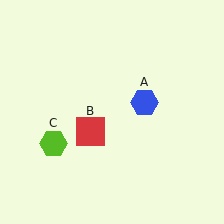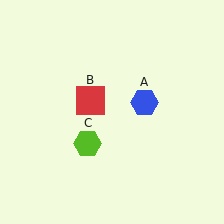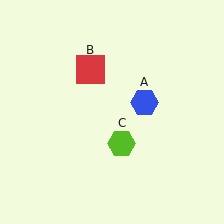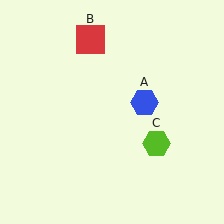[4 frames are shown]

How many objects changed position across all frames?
2 objects changed position: red square (object B), lime hexagon (object C).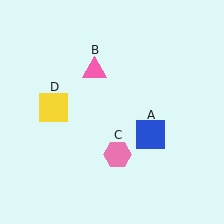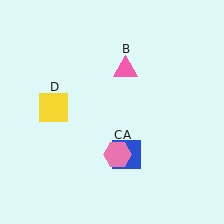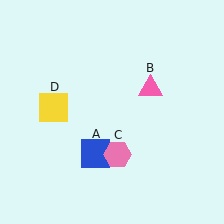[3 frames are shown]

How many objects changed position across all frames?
2 objects changed position: blue square (object A), pink triangle (object B).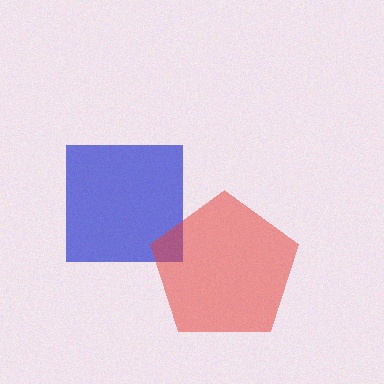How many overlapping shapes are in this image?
There are 2 overlapping shapes in the image.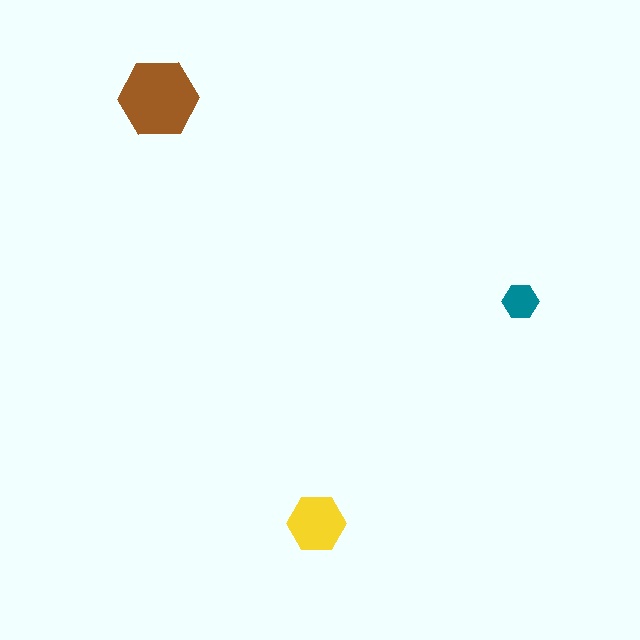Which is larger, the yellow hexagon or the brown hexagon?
The brown one.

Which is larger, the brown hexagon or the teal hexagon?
The brown one.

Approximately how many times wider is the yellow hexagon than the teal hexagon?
About 1.5 times wider.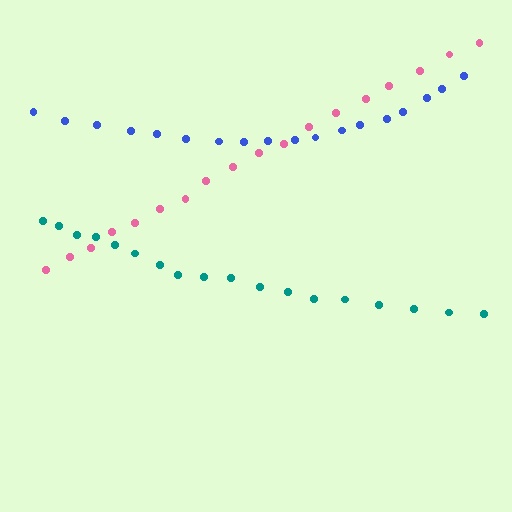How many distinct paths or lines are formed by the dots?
There are 3 distinct paths.